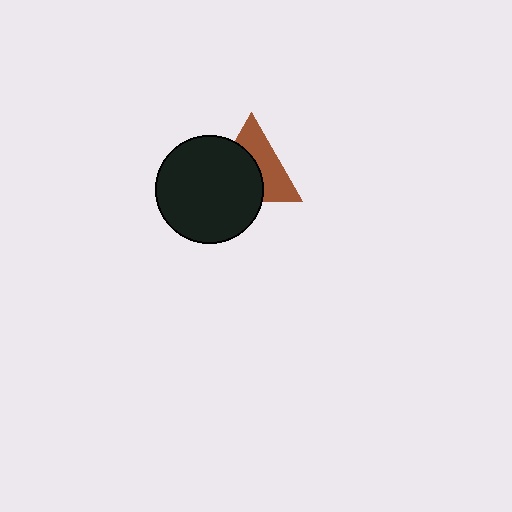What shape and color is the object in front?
The object in front is a black circle.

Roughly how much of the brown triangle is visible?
About half of it is visible (roughly 48%).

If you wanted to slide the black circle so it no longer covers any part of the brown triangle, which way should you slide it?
Slide it toward the lower-left — that is the most direct way to separate the two shapes.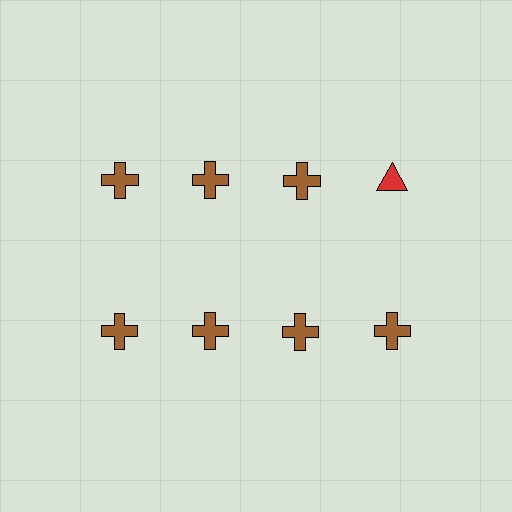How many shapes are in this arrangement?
There are 8 shapes arranged in a grid pattern.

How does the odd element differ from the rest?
It differs in both color (red instead of brown) and shape (triangle instead of cross).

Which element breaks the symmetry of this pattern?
The red triangle in the top row, second from right column breaks the symmetry. All other shapes are brown crosses.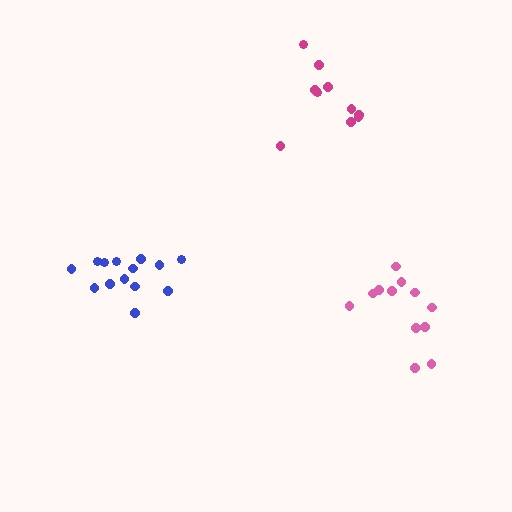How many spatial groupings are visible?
There are 3 spatial groupings.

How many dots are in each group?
Group 1: 14 dots, Group 2: 10 dots, Group 3: 12 dots (36 total).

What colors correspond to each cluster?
The clusters are colored: blue, magenta, pink.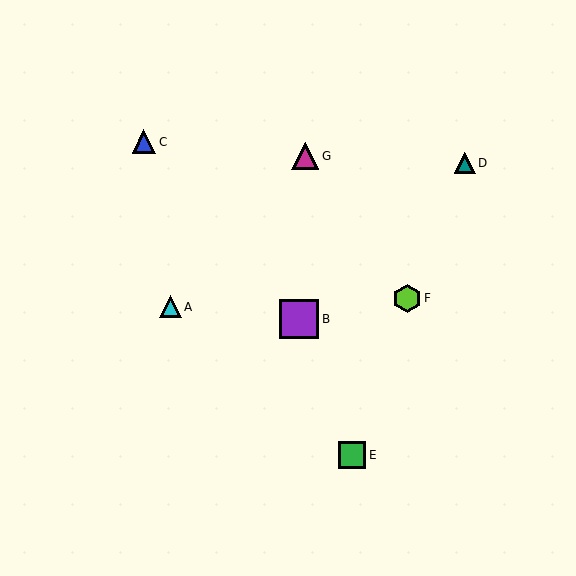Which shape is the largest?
The purple square (labeled B) is the largest.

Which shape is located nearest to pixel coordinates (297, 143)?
The magenta triangle (labeled G) at (305, 156) is nearest to that location.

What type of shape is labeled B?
Shape B is a purple square.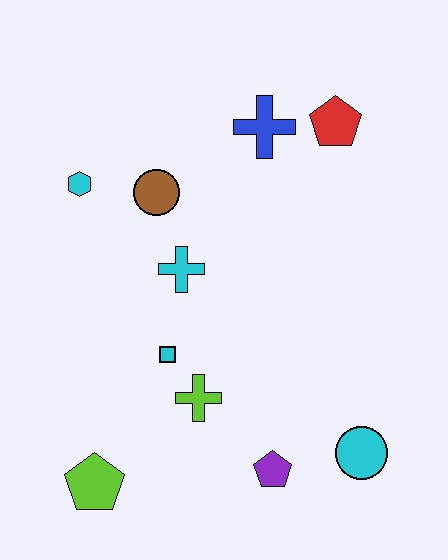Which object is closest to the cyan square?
The lime cross is closest to the cyan square.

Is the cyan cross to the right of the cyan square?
Yes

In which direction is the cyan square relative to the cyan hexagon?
The cyan square is below the cyan hexagon.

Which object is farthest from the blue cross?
The lime pentagon is farthest from the blue cross.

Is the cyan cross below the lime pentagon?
No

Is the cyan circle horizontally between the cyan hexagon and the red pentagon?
No